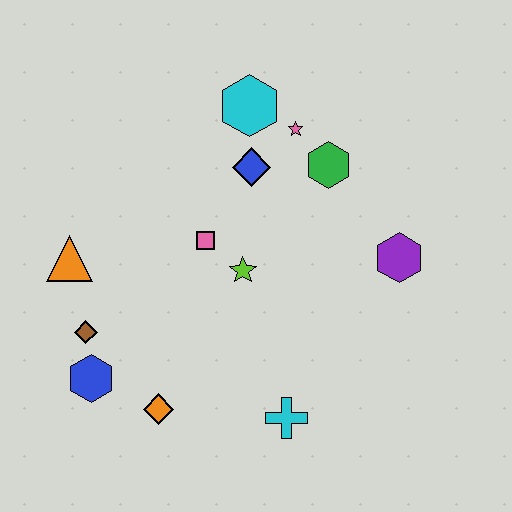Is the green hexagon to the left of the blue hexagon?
No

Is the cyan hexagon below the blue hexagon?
No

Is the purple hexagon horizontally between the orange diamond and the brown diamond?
No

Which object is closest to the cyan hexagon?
The pink star is closest to the cyan hexagon.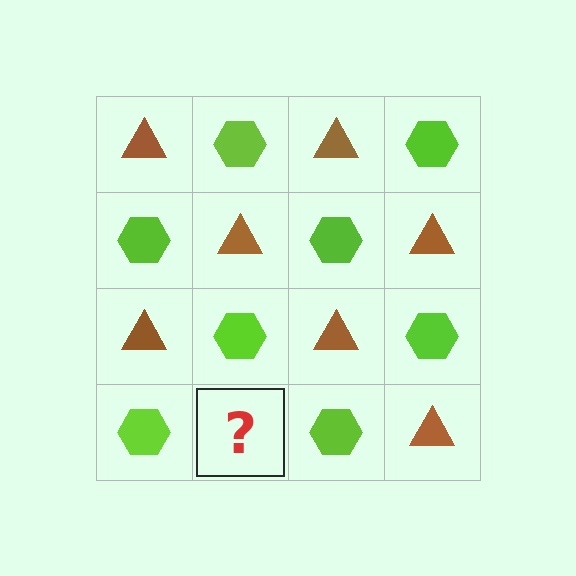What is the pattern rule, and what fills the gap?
The rule is that it alternates brown triangle and lime hexagon in a checkerboard pattern. The gap should be filled with a brown triangle.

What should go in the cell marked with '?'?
The missing cell should contain a brown triangle.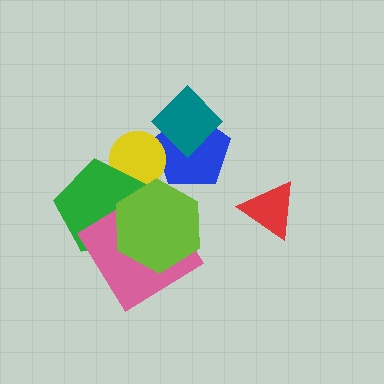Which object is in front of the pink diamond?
The lime hexagon is in front of the pink diamond.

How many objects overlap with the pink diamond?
2 objects overlap with the pink diamond.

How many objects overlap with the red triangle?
0 objects overlap with the red triangle.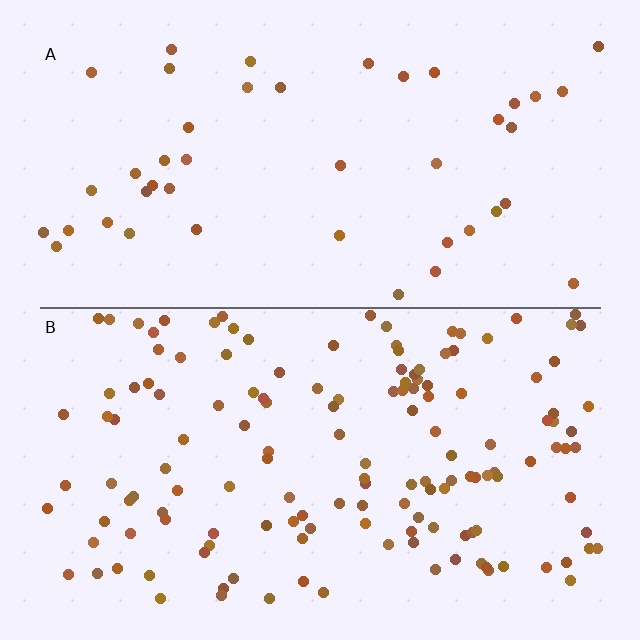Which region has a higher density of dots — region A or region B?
B (the bottom).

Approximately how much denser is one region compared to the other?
Approximately 3.4× — region B over region A.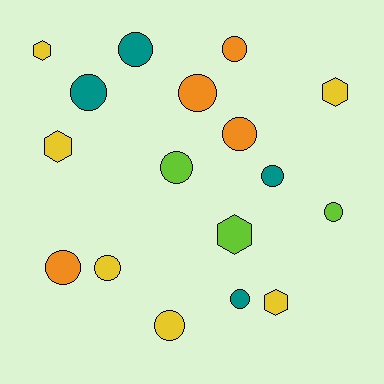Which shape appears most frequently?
Circle, with 12 objects.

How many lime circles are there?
There are 2 lime circles.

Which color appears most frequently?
Yellow, with 6 objects.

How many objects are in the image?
There are 17 objects.